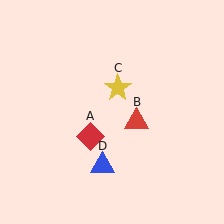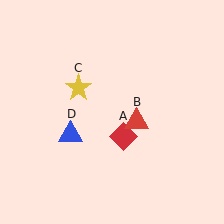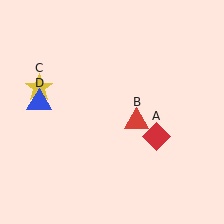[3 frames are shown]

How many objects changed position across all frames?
3 objects changed position: red diamond (object A), yellow star (object C), blue triangle (object D).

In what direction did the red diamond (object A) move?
The red diamond (object A) moved right.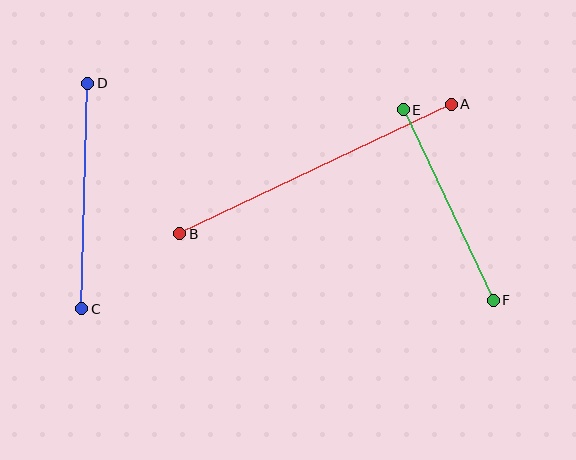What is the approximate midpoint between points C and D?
The midpoint is at approximately (85, 196) pixels.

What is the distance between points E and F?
The distance is approximately 211 pixels.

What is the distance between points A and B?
The distance is approximately 301 pixels.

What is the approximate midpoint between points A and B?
The midpoint is at approximately (316, 169) pixels.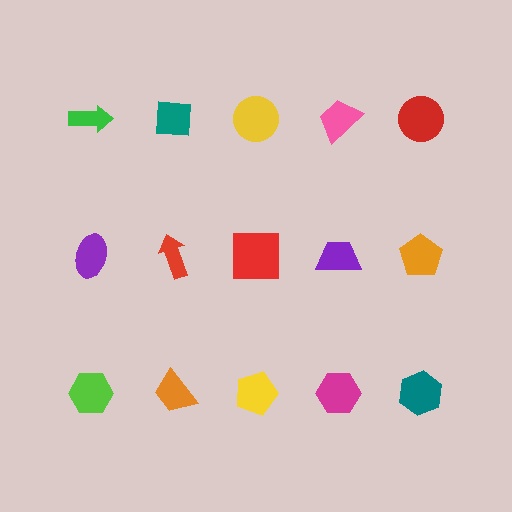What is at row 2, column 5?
An orange pentagon.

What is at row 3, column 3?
A yellow pentagon.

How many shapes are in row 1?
5 shapes.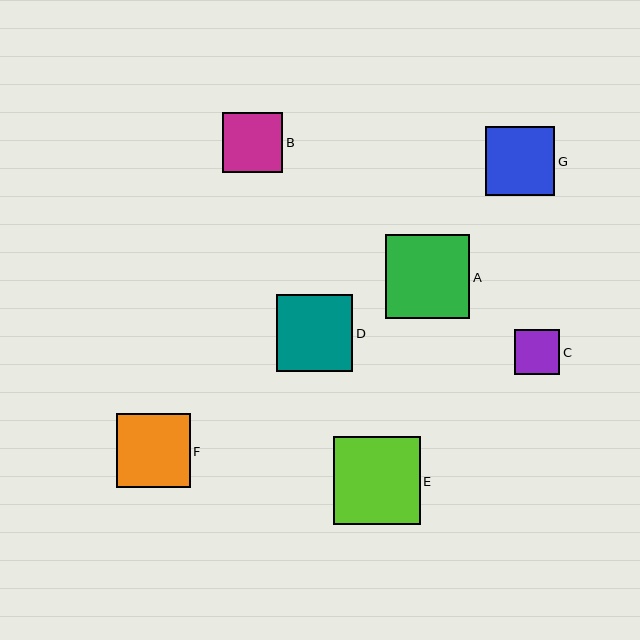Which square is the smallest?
Square C is the smallest with a size of approximately 46 pixels.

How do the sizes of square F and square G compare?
Square F and square G are approximately the same size.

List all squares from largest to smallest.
From largest to smallest: E, A, D, F, G, B, C.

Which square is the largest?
Square E is the largest with a size of approximately 87 pixels.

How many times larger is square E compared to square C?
Square E is approximately 1.9 times the size of square C.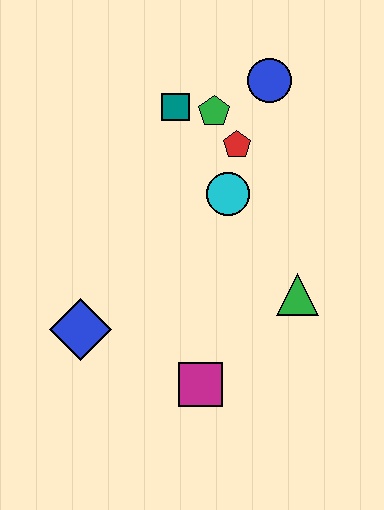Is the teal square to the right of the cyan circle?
No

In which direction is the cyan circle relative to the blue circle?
The cyan circle is below the blue circle.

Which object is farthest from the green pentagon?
The magenta square is farthest from the green pentagon.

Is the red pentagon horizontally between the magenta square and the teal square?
No